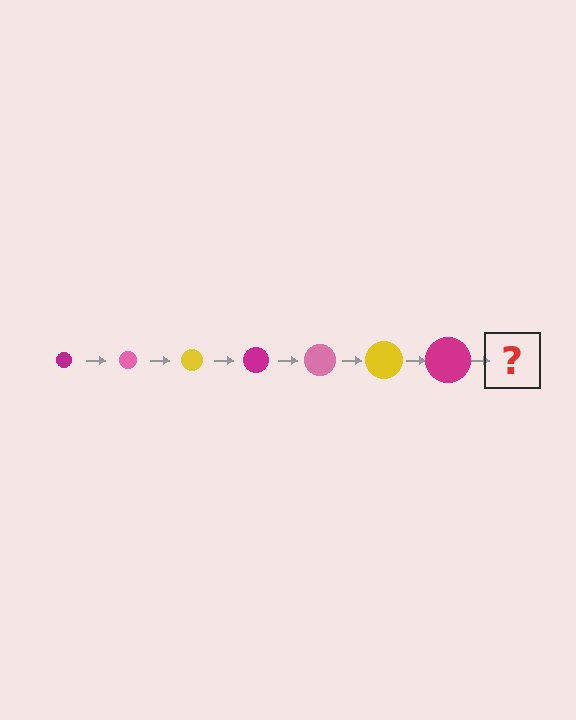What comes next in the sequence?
The next element should be a pink circle, larger than the previous one.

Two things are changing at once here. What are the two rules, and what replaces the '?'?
The two rules are that the circle grows larger each step and the color cycles through magenta, pink, and yellow. The '?' should be a pink circle, larger than the previous one.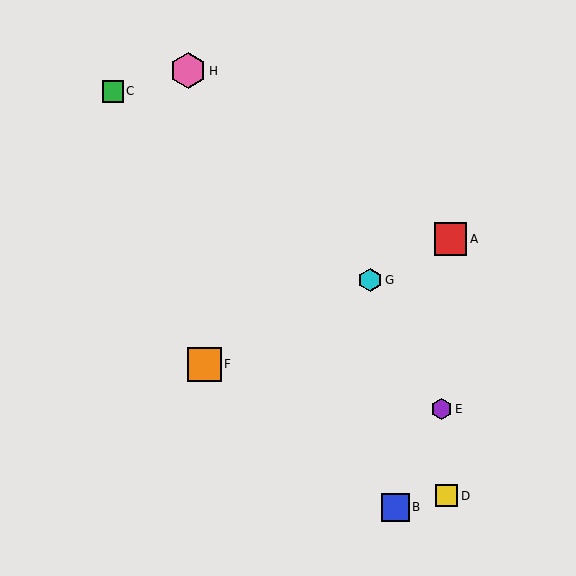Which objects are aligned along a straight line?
Objects A, F, G are aligned along a straight line.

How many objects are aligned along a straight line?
3 objects (A, F, G) are aligned along a straight line.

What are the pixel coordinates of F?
Object F is at (204, 364).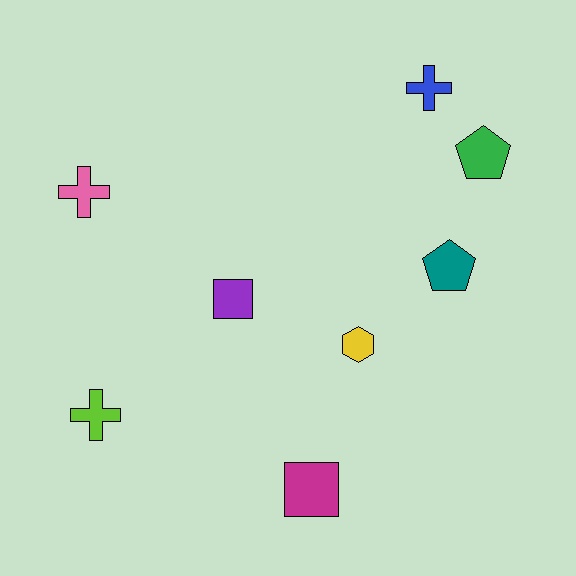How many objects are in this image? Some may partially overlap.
There are 8 objects.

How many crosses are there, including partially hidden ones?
There are 3 crosses.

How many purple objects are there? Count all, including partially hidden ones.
There is 1 purple object.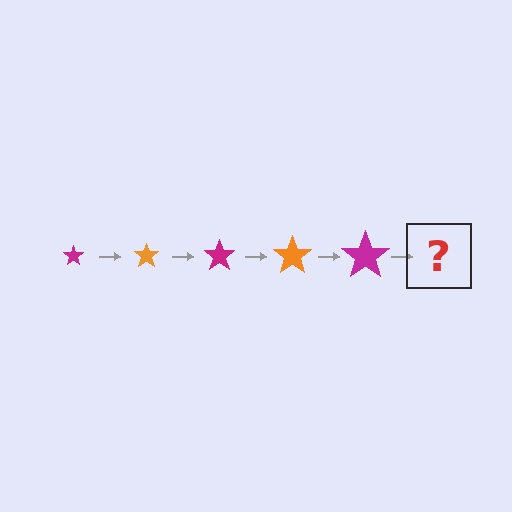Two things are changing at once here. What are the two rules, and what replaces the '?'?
The two rules are that the star grows larger each step and the color cycles through magenta and orange. The '?' should be an orange star, larger than the previous one.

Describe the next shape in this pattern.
It should be an orange star, larger than the previous one.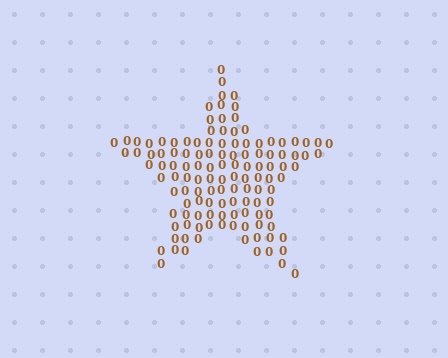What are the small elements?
The small elements are digit 0's.